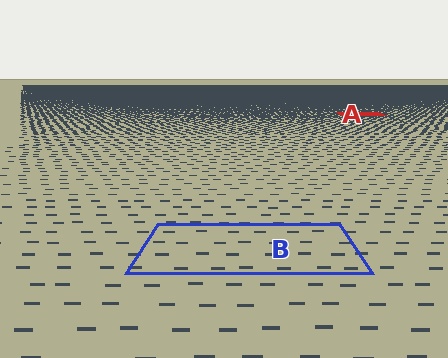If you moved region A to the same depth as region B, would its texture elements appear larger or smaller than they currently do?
They would appear larger. At a closer depth, the same texture elements are projected at a bigger on-screen size.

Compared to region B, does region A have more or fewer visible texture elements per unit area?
Region A has more texture elements per unit area — they are packed more densely because it is farther away.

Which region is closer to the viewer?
Region B is closer. The texture elements there are larger and more spread out.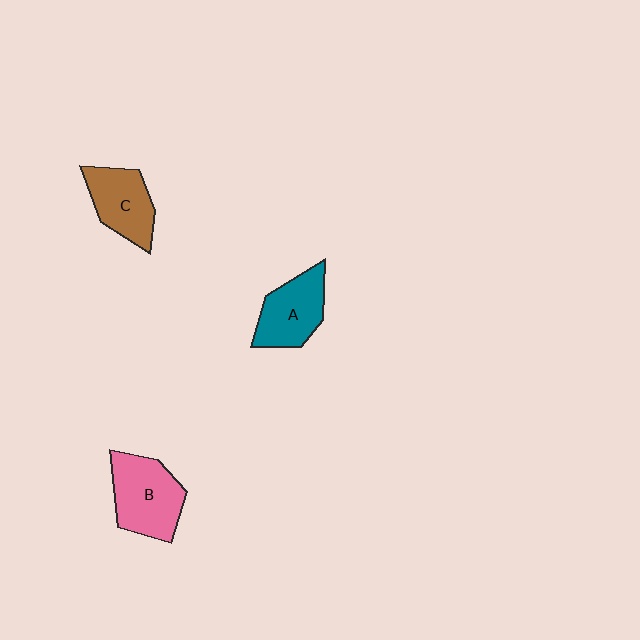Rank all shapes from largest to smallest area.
From largest to smallest: B (pink), A (teal), C (brown).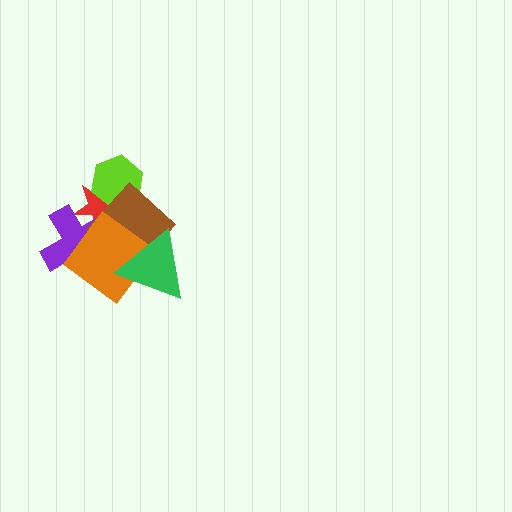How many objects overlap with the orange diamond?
4 objects overlap with the orange diamond.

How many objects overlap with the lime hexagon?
2 objects overlap with the lime hexagon.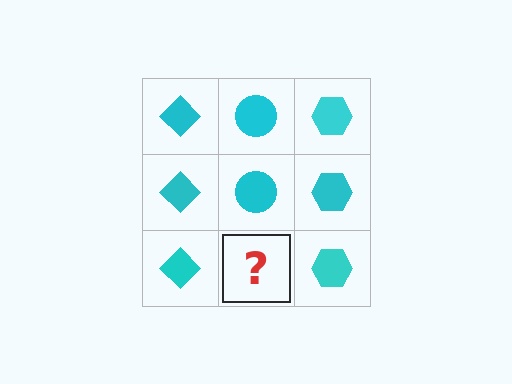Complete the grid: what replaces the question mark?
The question mark should be replaced with a cyan circle.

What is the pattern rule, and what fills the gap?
The rule is that each column has a consistent shape. The gap should be filled with a cyan circle.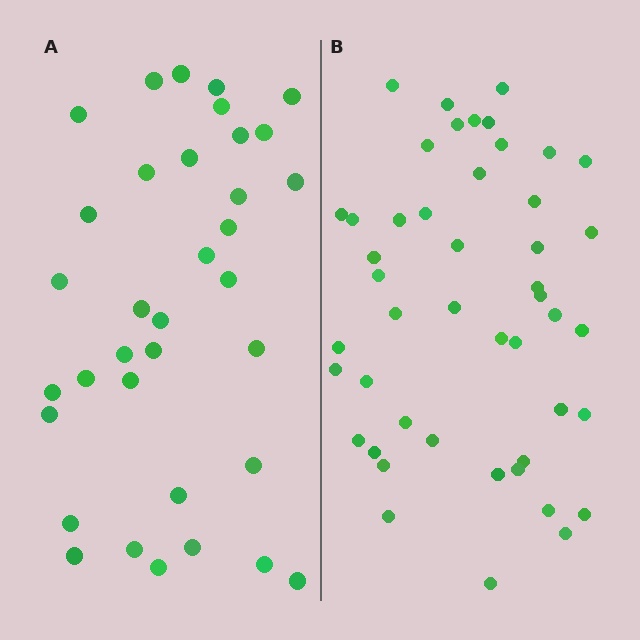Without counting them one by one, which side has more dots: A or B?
Region B (the right region) has more dots.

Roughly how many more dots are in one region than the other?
Region B has roughly 12 or so more dots than region A.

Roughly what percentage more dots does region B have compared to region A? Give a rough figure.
About 35% more.